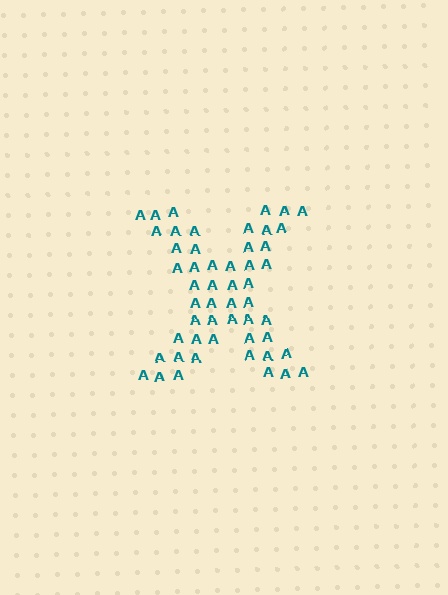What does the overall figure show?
The overall figure shows the letter X.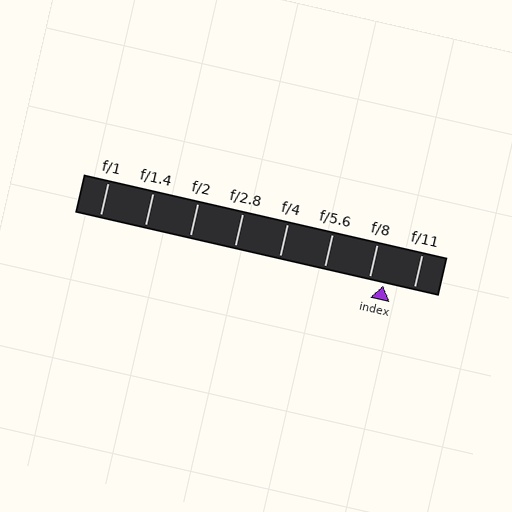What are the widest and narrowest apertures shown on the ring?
The widest aperture shown is f/1 and the narrowest is f/11.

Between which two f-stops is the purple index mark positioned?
The index mark is between f/8 and f/11.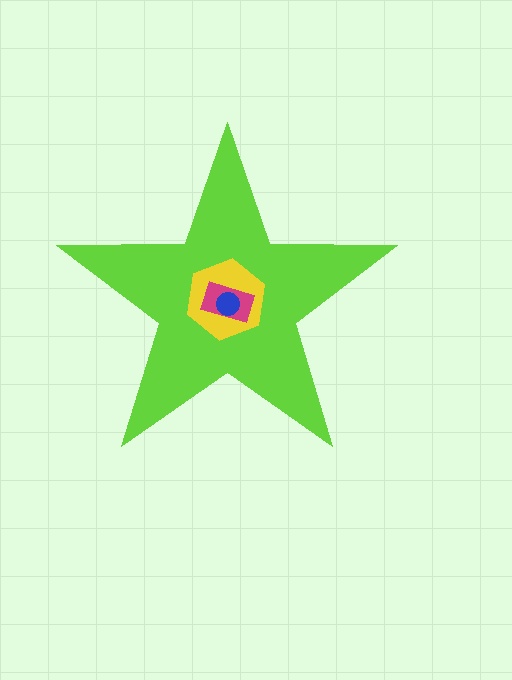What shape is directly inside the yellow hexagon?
The magenta rectangle.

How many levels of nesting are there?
4.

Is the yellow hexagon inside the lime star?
Yes.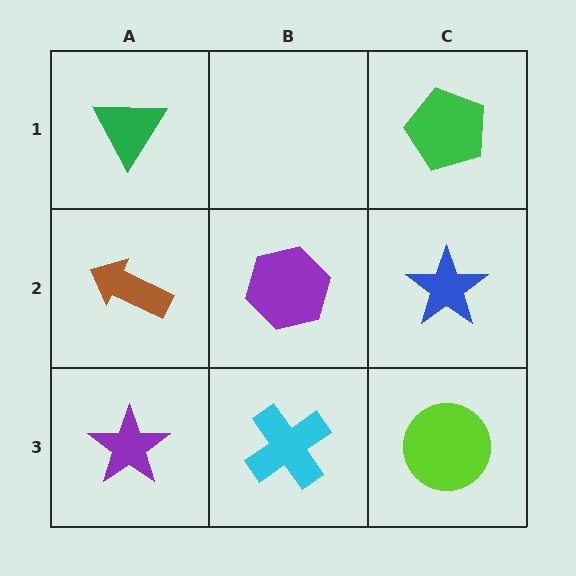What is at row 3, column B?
A cyan cross.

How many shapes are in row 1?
2 shapes.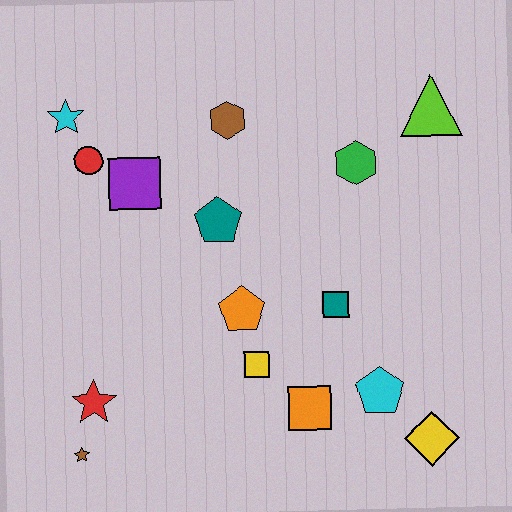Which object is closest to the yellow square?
The orange pentagon is closest to the yellow square.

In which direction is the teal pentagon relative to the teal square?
The teal pentagon is to the left of the teal square.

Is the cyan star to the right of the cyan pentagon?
No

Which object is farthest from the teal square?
The cyan star is farthest from the teal square.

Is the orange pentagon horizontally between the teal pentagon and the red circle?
No